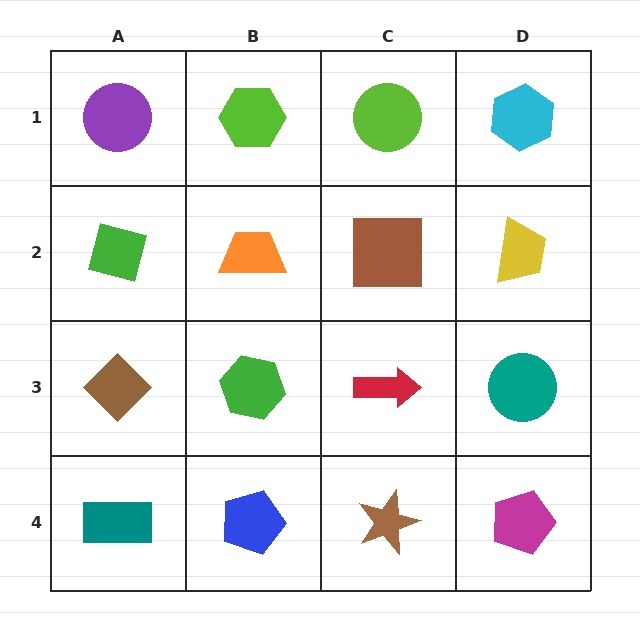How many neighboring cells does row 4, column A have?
2.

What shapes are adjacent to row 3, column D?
A yellow trapezoid (row 2, column D), a magenta pentagon (row 4, column D), a red arrow (row 3, column C).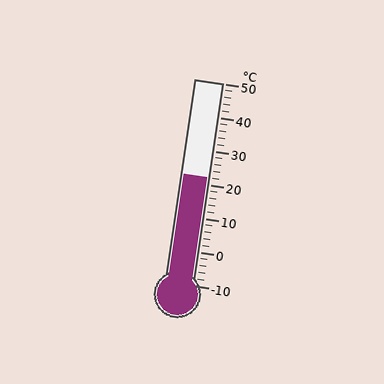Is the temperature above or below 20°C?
The temperature is above 20°C.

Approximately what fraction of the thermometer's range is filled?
The thermometer is filled to approximately 55% of its range.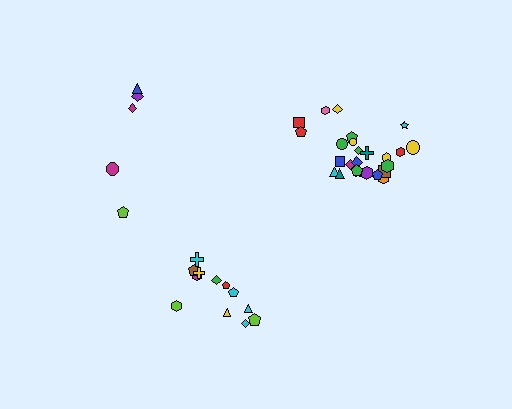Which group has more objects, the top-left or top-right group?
The top-right group.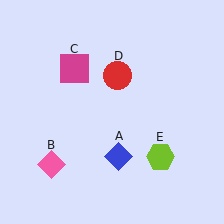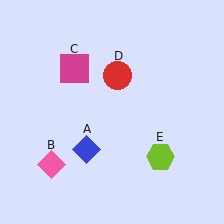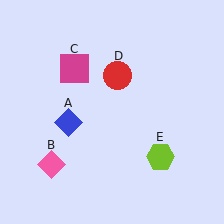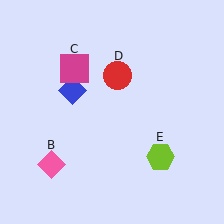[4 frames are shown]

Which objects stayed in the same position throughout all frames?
Pink diamond (object B) and magenta square (object C) and red circle (object D) and lime hexagon (object E) remained stationary.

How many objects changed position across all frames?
1 object changed position: blue diamond (object A).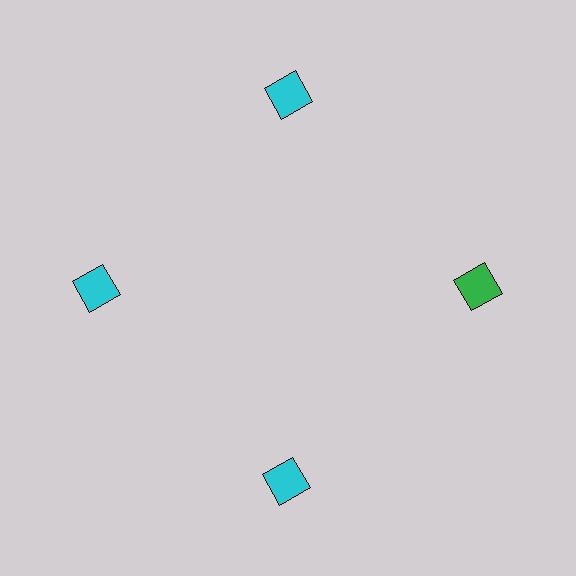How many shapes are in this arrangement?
There are 4 shapes arranged in a ring pattern.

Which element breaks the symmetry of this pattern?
The green square at roughly the 3 o'clock position breaks the symmetry. All other shapes are cyan squares.